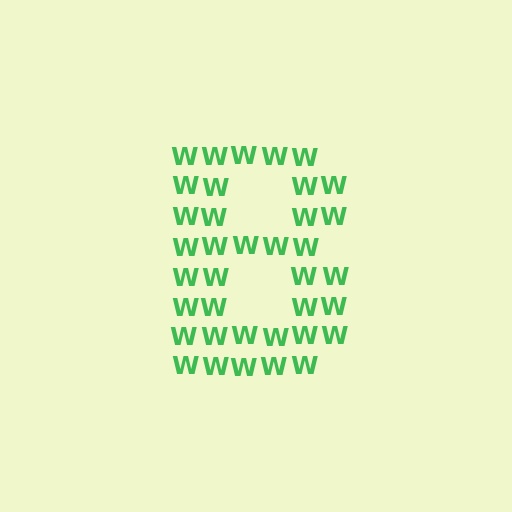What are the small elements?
The small elements are letter W's.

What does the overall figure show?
The overall figure shows the letter B.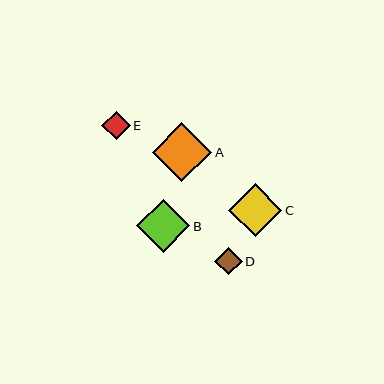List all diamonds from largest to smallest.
From largest to smallest: A, B, C, E, D.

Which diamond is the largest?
Diamond A is the largest with a size of approximately 60 pixels.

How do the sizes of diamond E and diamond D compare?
Diamond E and diamond D are approximately the same size.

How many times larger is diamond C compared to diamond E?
Diamond C is approximately 1.8 times the size of diamond E.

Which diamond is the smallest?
Diamond D is the smallest with a size of approximately 28 pixels.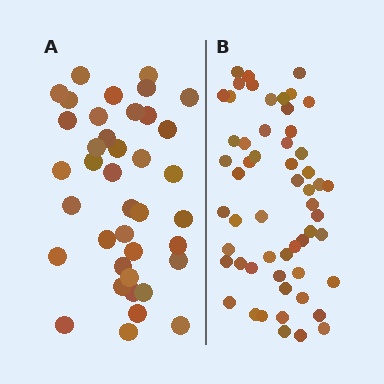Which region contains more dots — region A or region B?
Region B (the right region) has more dots.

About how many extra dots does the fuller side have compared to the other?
Region B has approximately 15 more dots than region A.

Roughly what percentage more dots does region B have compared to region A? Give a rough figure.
About 45% more.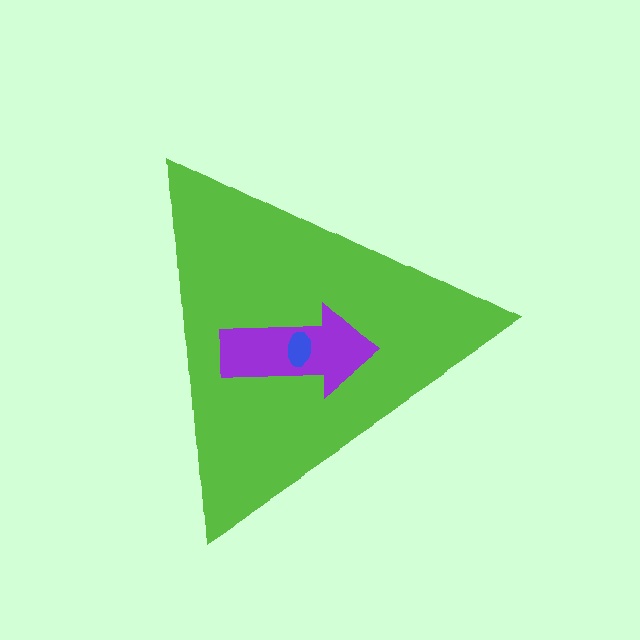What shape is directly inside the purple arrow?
The blue ellipse.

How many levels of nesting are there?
3.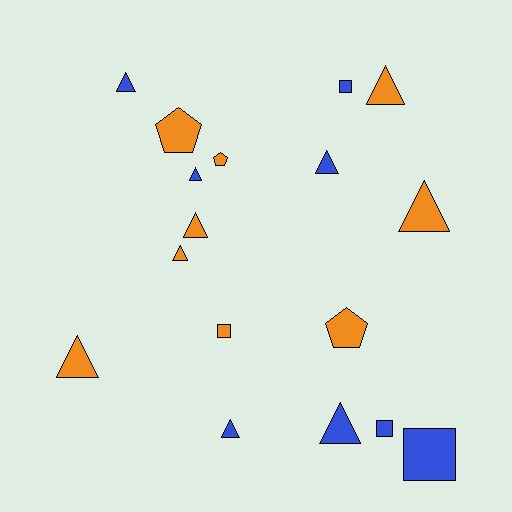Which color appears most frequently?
Orange, with 9 objects.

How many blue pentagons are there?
There are no blue pentagons.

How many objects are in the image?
There are 17 objects.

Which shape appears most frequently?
Triangle, with 10 objects.